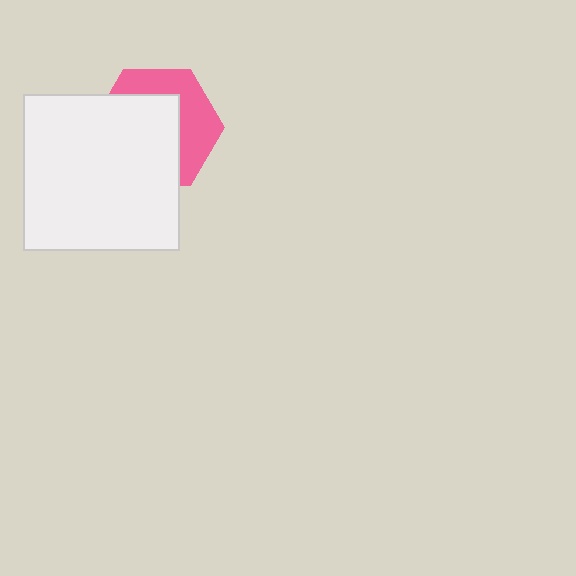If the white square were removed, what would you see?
You would see the complete pink hexagon.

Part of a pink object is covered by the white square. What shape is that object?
It is a hexagon.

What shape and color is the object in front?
The object in front is a white square.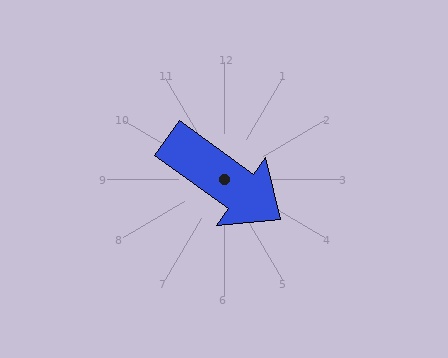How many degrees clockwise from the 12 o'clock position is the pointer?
Approximately 126 degrees.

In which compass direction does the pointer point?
Southeast.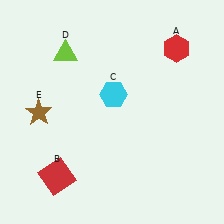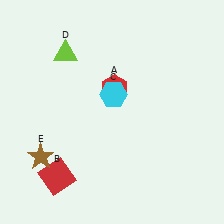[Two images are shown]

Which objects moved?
The objects that moved are: the red hexagon (A), the brown star (E).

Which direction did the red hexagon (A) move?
The red hexagon (A) moved left.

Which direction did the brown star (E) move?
The brown star (E) moved down.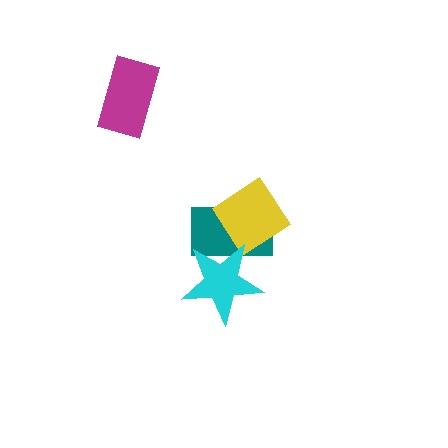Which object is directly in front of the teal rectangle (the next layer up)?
The yellow diamond is directly in front of the teal rectangle.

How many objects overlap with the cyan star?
2 objects overlap with the cyan star.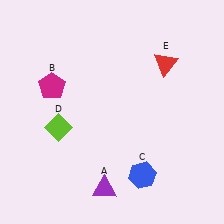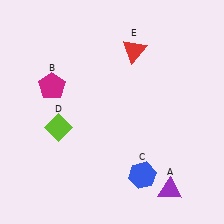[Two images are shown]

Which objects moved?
The objects that moved are: the purple triangle (A), the red triangle (E).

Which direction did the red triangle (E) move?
The red triangle (E) moved left.